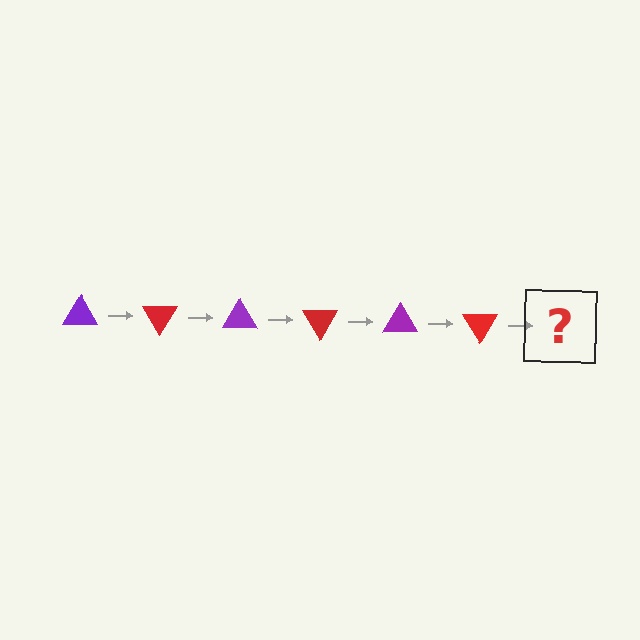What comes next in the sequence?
The next element should be a purple triangle, rotated 360 degrees from the start.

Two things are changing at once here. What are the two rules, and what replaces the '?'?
The two rules are that it rotates 60 degrees each step and the color cycles through purple and red. The '?' should be a purple triangle, rotated 360 degrees from the start.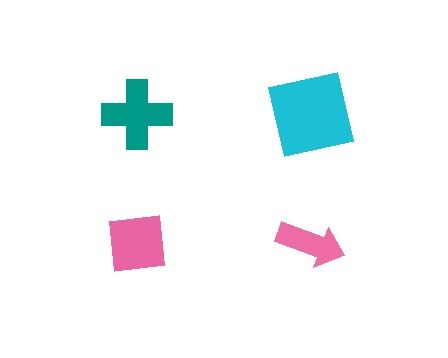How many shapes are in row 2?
2 shapes.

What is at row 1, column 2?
A cyan square.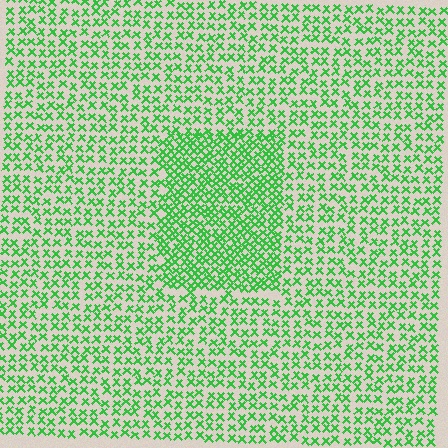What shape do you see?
I see a rectangle.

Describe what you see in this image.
The image contains small green elements arranged at two different densities. A rectangle-shaped region is visible where the elements are more densely packed than the surrounding area.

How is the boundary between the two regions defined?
The boundary is defined by a change in element density (approximately 1.8x ratio). All elements are the same color, size, and shape.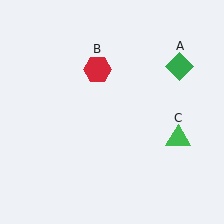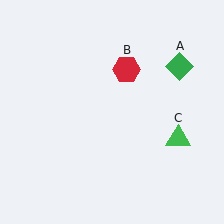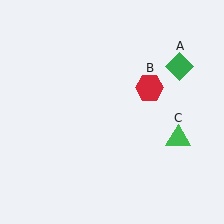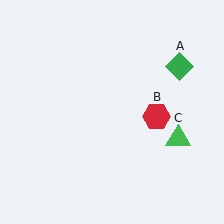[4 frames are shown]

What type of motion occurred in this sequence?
The red hexagon (object B) rotated clockwise around the center of the scene.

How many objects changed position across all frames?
1 object changed position: red hexagon (object B).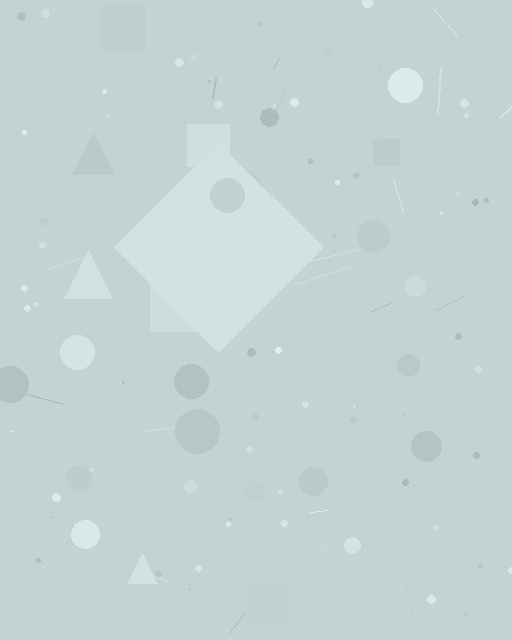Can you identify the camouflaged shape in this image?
The camouflaged shape is a diamond.